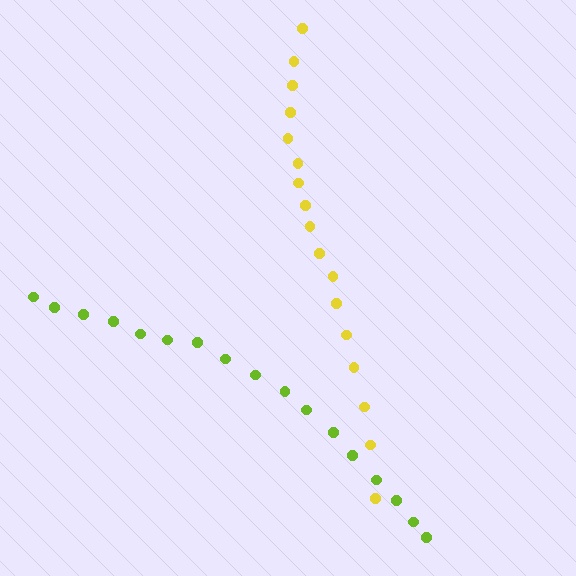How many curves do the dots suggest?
There are 2 distinct paths.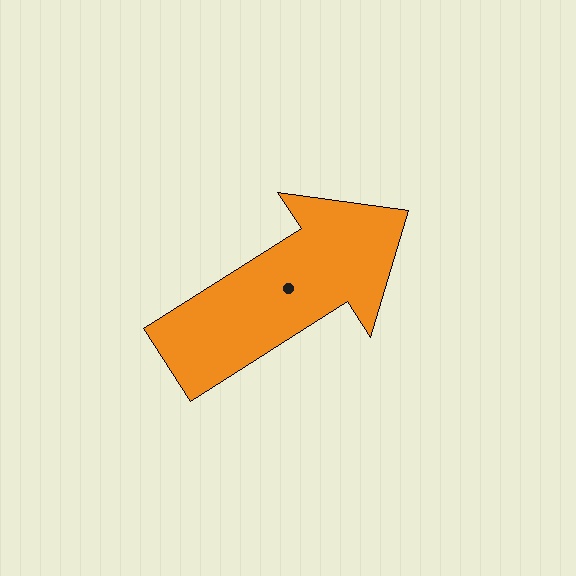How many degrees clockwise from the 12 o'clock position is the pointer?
Approximately 57 degrees.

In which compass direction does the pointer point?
Northeast.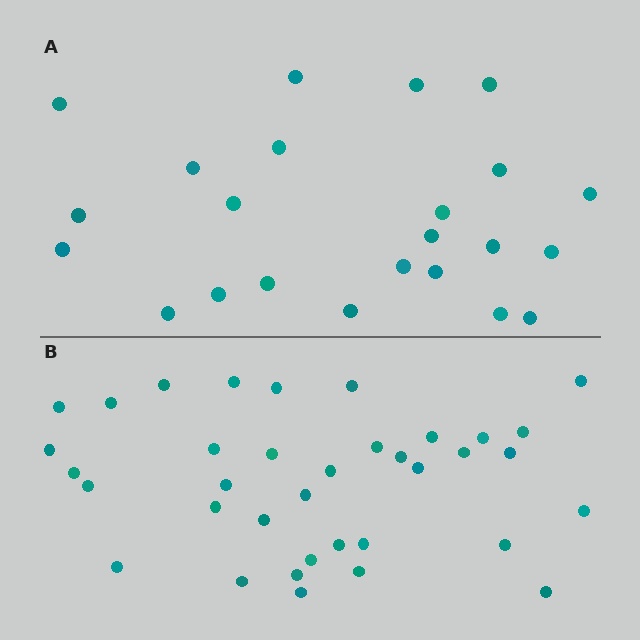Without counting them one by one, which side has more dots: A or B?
Region B (the bottom region) has more dots.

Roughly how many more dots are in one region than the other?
Region B has approximately 15 more dots than region A.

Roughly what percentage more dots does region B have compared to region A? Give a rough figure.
About 55% more.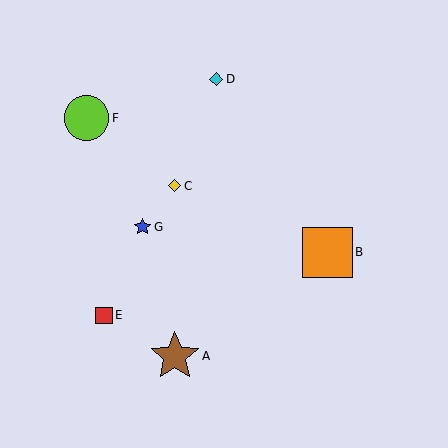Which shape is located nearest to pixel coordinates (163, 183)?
The yellow diamond (labeled C) at (175, 186) is nearest to that location.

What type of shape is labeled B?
Shape B is an orange square.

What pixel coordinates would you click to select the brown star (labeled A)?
Click at (175, 356) to select the brown star A.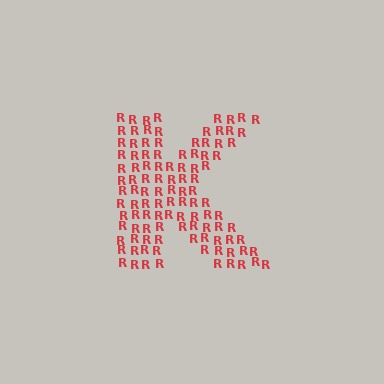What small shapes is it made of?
It is made of small letter R's.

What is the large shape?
The large shape is the letter K.